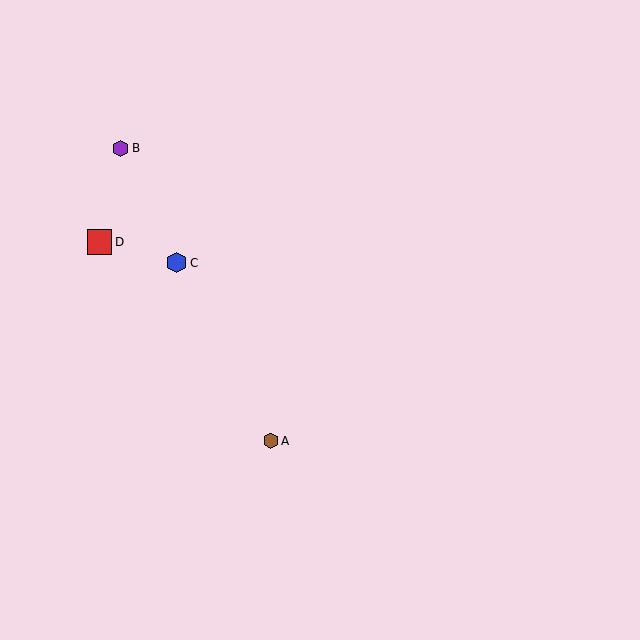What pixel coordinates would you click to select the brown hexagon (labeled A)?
Click at (271, 441) to select the brown hexagon A.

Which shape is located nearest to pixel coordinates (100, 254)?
The red square (labeled D) at (100, 242) is nearest to that location.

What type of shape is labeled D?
Shape D is a red square.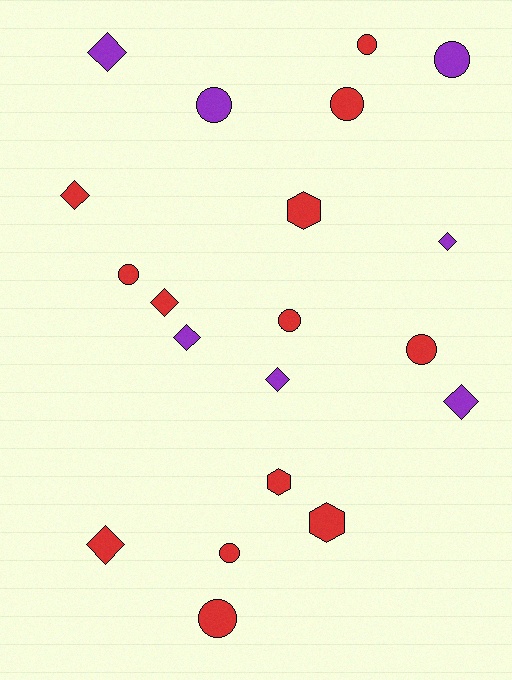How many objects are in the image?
There are 20 objects.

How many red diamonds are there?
There are 3 red diamonds.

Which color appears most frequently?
Red, with 13 objects.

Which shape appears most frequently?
Circle, with 9 objects.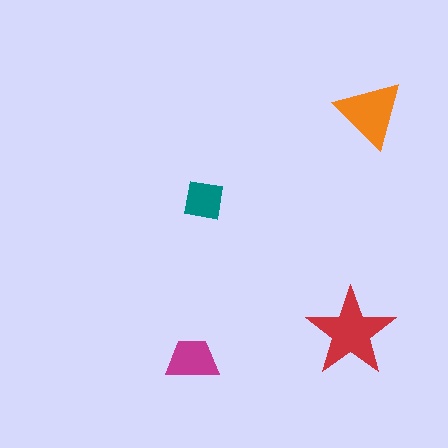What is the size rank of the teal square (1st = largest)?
4th.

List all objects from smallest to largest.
The teal square, the magenta trapezoid, the orange triangle, the red star.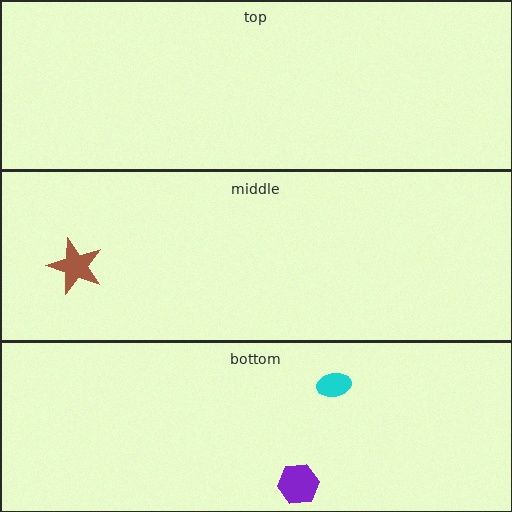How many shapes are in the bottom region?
2.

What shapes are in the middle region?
The brown star.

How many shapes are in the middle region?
1.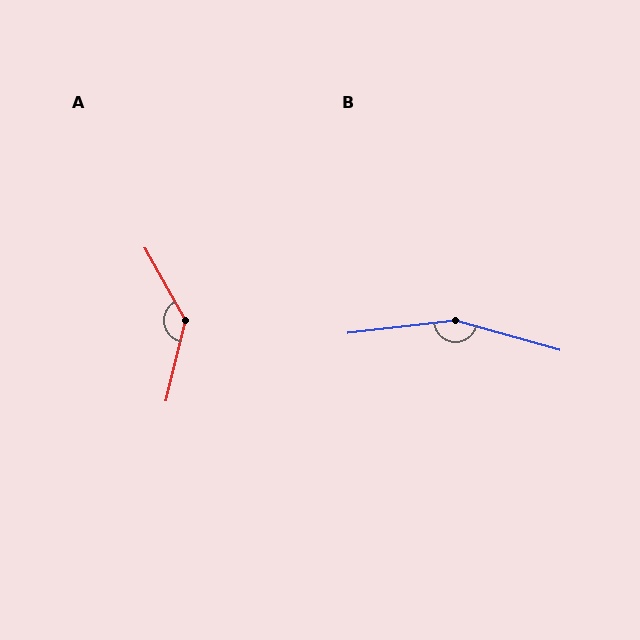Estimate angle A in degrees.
Approximately 137 degrees.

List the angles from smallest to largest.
A (137°), B (158°).